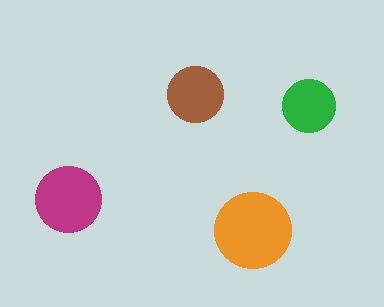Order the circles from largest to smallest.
the orange one, the magenta one, the brown one, the green one.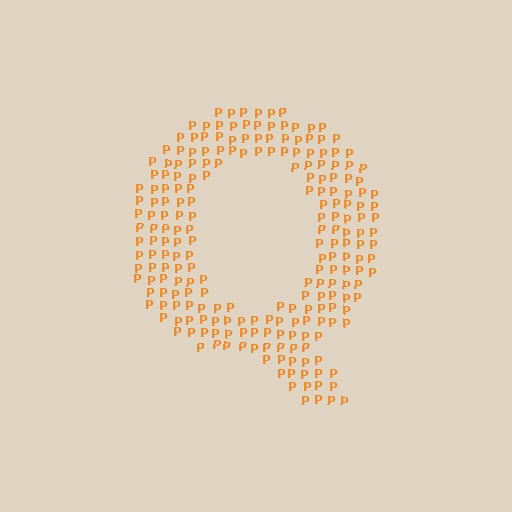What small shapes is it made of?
It is made of small letter P's.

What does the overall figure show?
The overall figure shows the letter Q.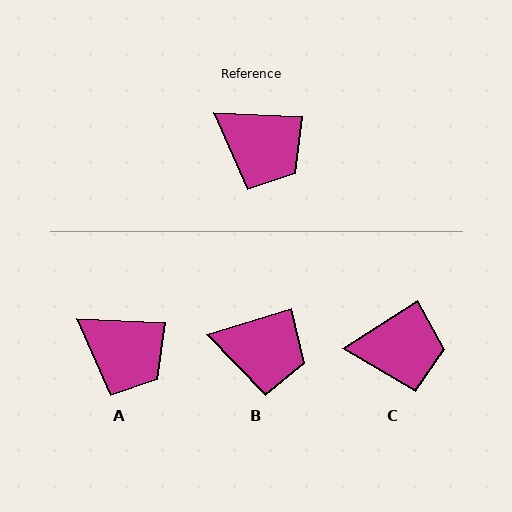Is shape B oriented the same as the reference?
No, it is off by about 20 degrees.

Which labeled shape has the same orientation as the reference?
A.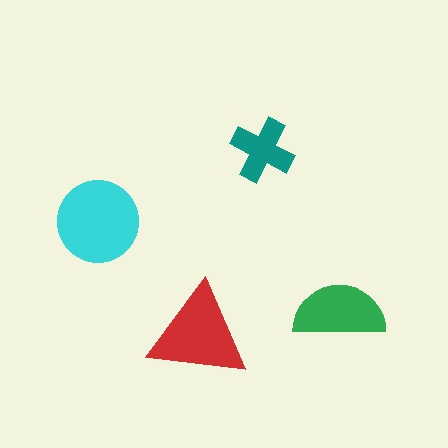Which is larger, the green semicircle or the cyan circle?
The cyan circle.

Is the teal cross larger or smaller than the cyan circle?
Smaller.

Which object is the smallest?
The teal cross.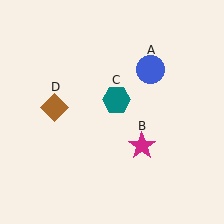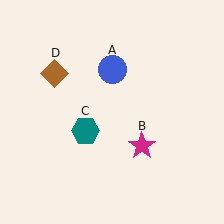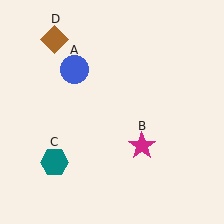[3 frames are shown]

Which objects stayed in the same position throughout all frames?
Magenta star (object B) remained stationary.